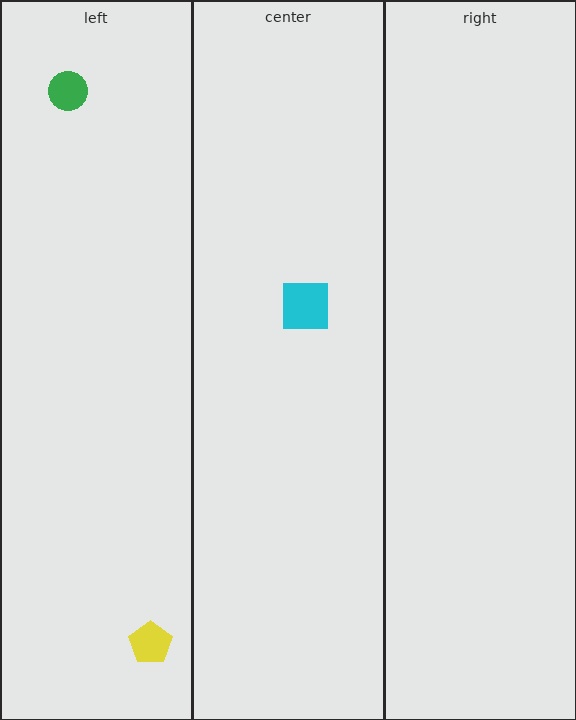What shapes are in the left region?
The green circle, the yellow pentagon.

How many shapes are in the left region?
2.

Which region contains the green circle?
The left region.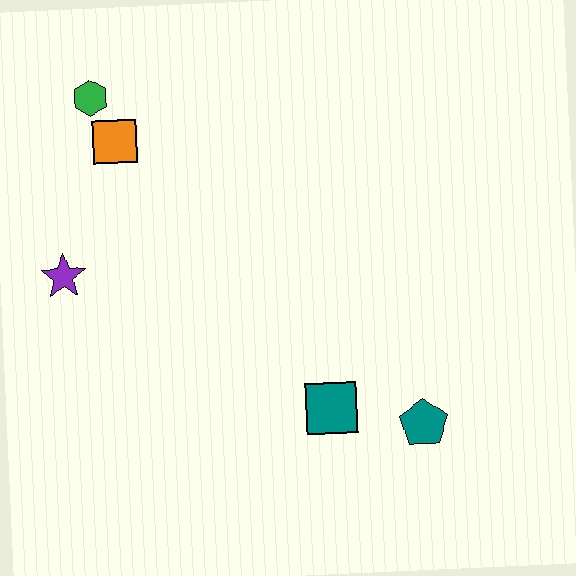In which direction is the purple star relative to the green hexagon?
The purple star is below the green hexagon.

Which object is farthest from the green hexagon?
The teal pentagon is farthest from the green hexagon.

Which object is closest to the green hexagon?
The orange square is closest to the green hexagon.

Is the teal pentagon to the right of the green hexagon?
Yes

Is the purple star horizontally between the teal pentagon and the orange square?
No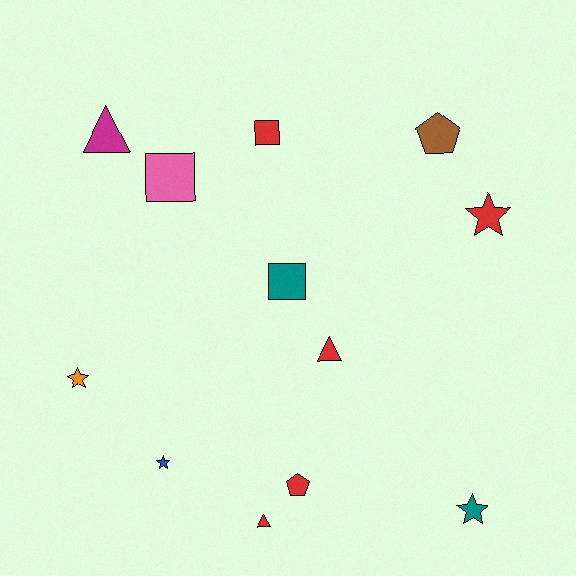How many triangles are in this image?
There are 3 triangles.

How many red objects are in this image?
There are 5 red objects.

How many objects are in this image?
There are 12 objects.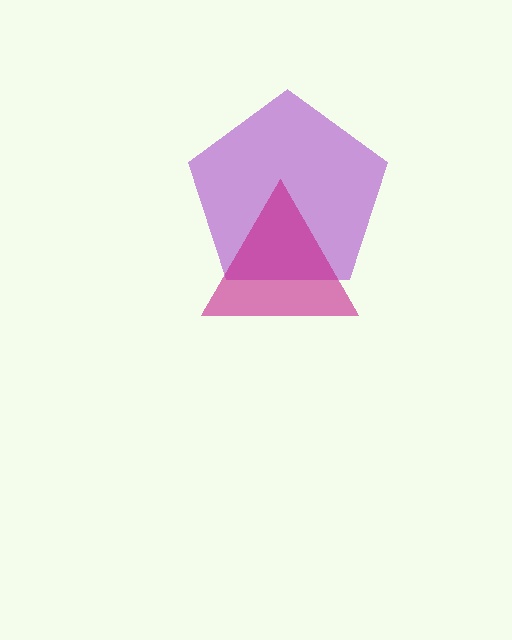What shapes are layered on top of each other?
The layered shapes are: a purple pentagon, a magenta triangle.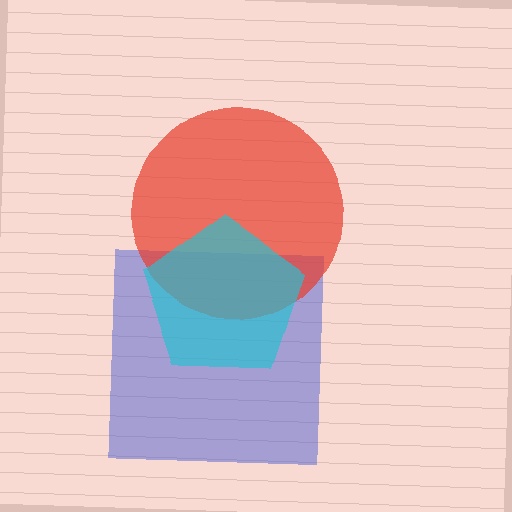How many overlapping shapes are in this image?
There are 3 overlapping shapes in the image.